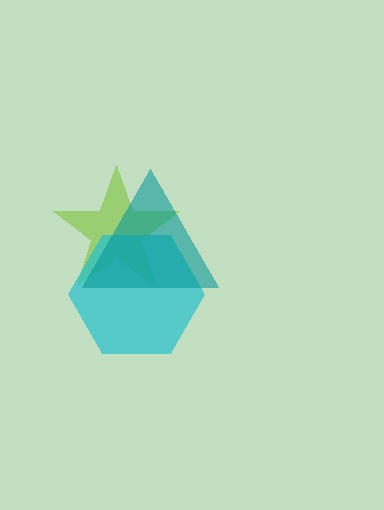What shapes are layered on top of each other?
The layered shapes are: a lime star, a cyan hexagon, a teal triangle.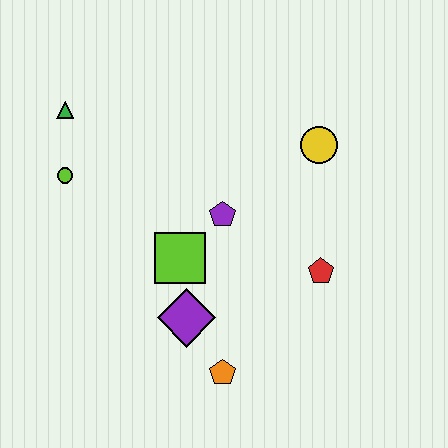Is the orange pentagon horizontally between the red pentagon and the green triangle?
Yes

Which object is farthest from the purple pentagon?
The green triangle is farthest from the purple pentagon.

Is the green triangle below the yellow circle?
No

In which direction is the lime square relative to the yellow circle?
The lime square is to the left of the yellow circle.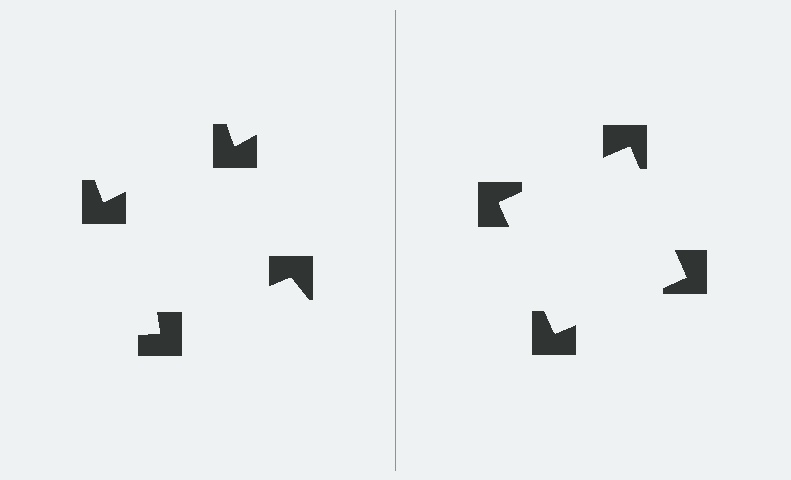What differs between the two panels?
The notched squares are positioned identically on both sides; only the wedge orientations differ. On the right they align to a square; on the left they are misaligned.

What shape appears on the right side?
An illusory square.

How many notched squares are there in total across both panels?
8 — 4 on each side.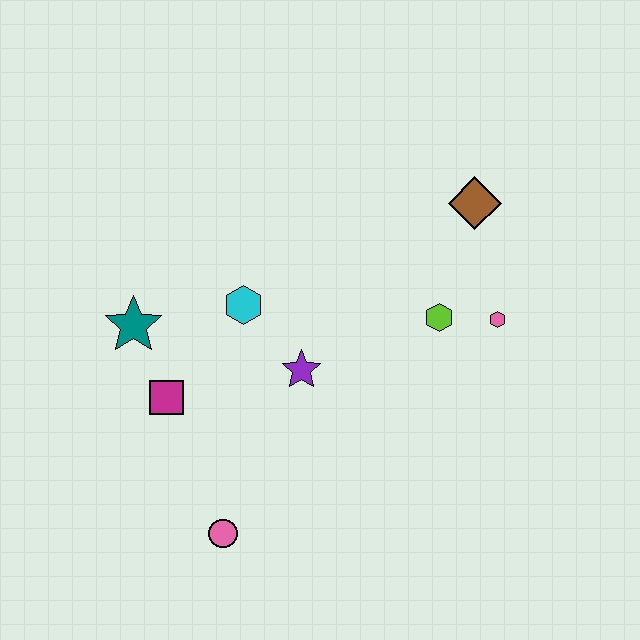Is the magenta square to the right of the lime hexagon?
No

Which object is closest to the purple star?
The cyan hexagon is closest to the purple star.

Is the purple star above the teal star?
No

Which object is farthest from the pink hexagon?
The teal star is farthest from the pink hexagon.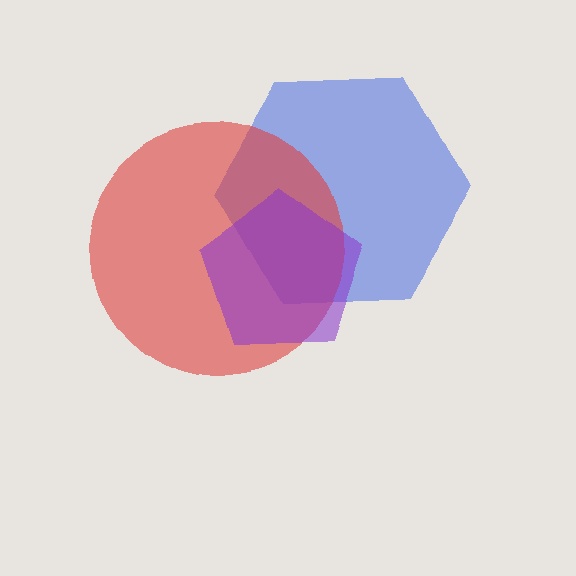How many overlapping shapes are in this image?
There are 3 overlapping shapes in the image.